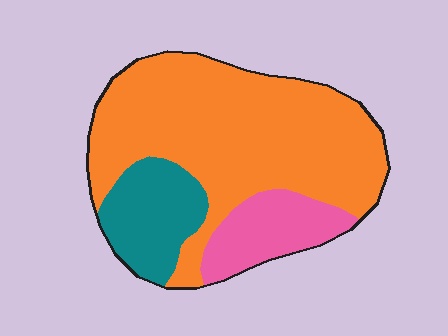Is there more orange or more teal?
Orange.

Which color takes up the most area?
Orange, at roughly 65%.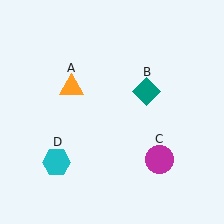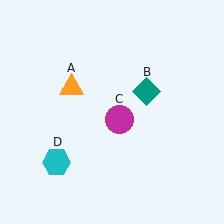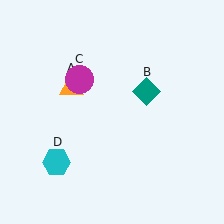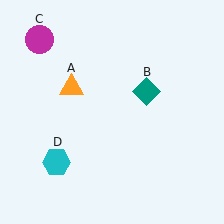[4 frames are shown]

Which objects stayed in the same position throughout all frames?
Orange triangle (object A) and teal diamond (object B) and cyan hexagon (object D) remained stationary.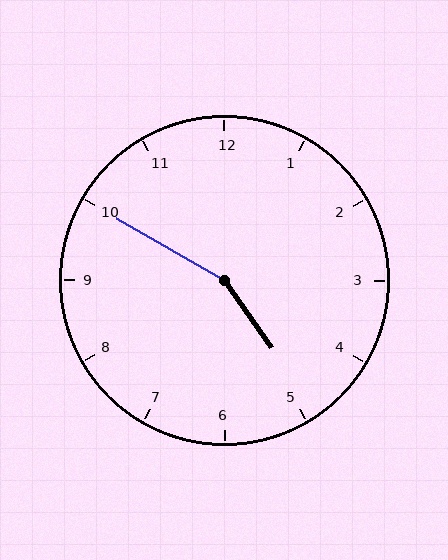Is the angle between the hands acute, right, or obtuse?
It is obtuse.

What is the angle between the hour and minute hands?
Approximately 155 degrees.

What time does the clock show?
4:50.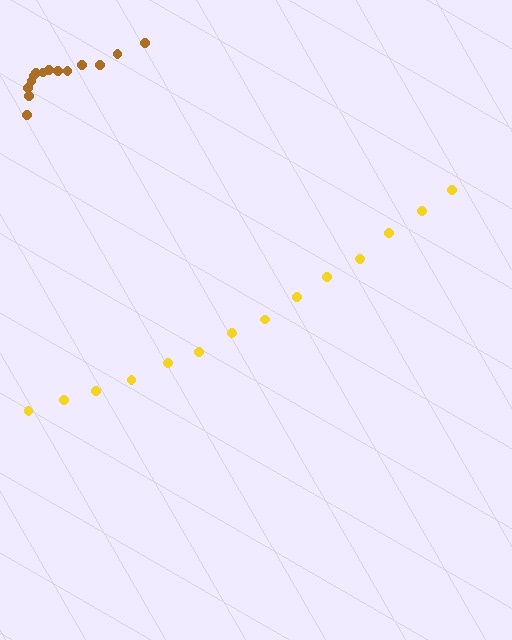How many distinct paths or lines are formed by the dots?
There are 2 distinct paths.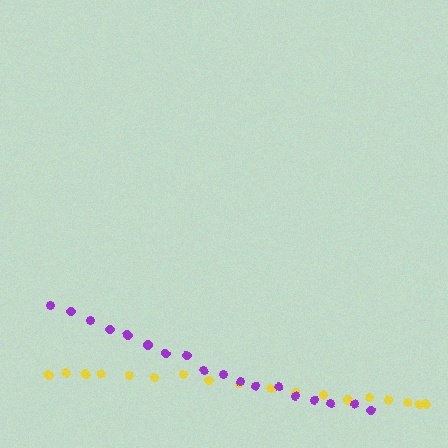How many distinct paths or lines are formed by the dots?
There are 2 distinct paths.